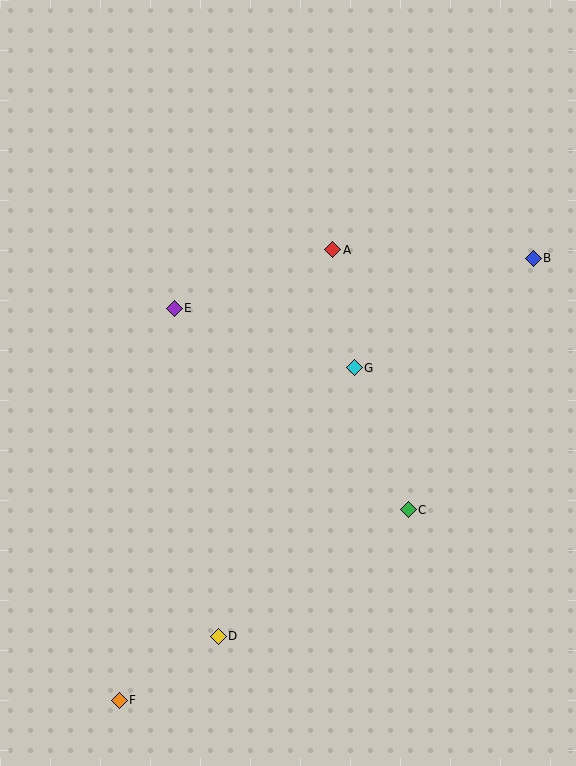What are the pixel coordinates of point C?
Point C is at (408, 510).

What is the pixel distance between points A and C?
The distance between A and C is 270 pixels.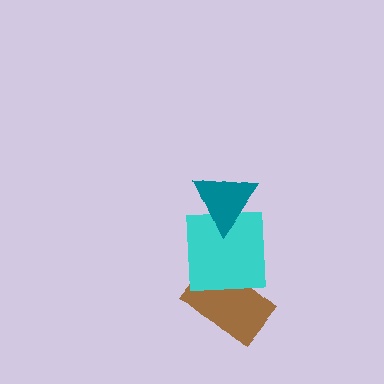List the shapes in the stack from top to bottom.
From top to bottom: the teal triangle, the cyan square, the brown rectangle.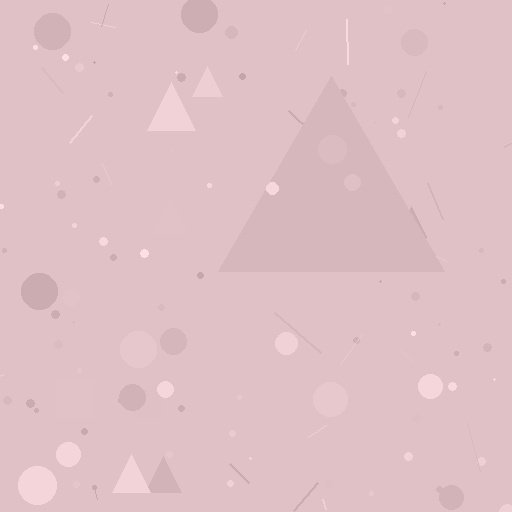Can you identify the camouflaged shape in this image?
The camouflaged shape is a triangle.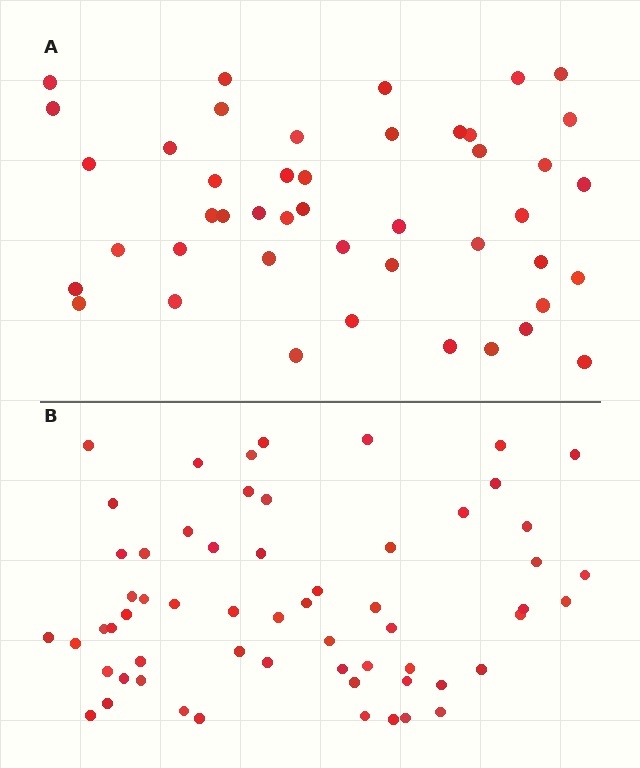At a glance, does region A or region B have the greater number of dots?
Region B (the bottom region) has more dots.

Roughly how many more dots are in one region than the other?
Region B has approximately 15 more dots than region A.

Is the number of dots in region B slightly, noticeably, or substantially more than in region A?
Region B has noticeably more, but not dramatically so. The ratio is roughly 1.3 to 1.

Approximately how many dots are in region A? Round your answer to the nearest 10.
About 40 dots. (The exact count is 45, which rounds to 40.)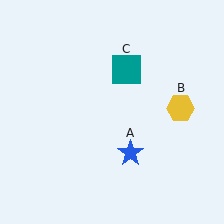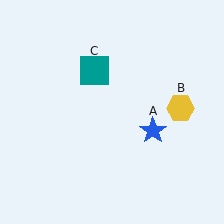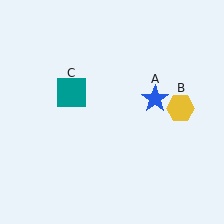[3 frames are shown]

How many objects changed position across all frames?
2 objects changed position: blue star (object A), teal square (object C).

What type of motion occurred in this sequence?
The blue star (object A), teal square (object C) rotated counterclockwise around the center of the scene.